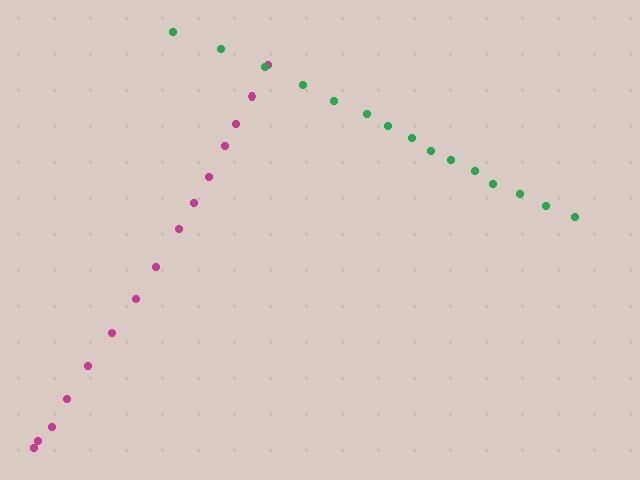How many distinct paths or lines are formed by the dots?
There are 2 distinct paths.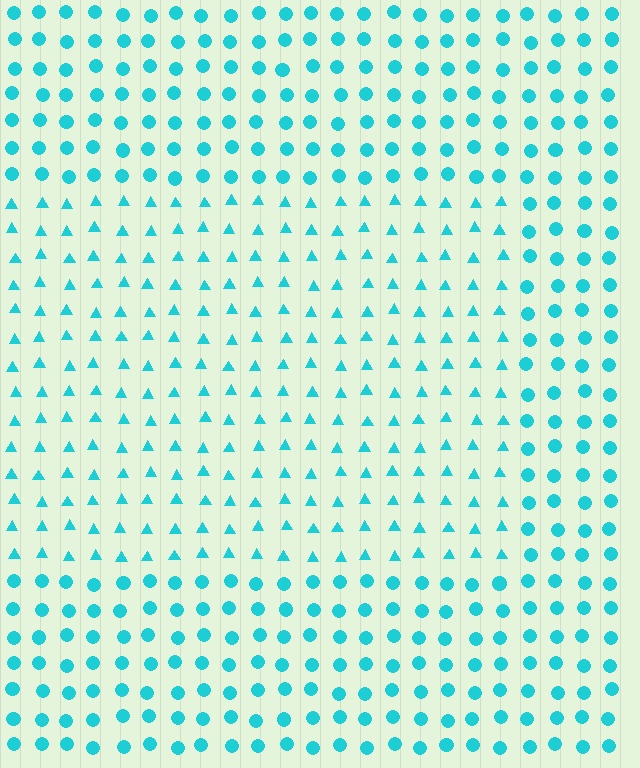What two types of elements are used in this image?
The image uses triangles inside the rectangle region and circles outside it.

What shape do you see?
I see a rectangle.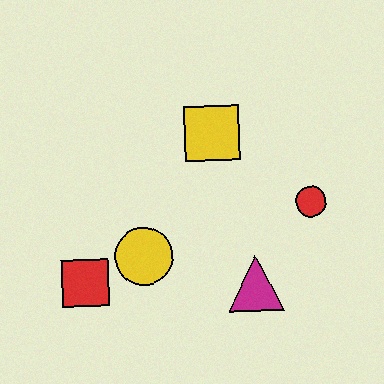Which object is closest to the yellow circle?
The red square is closest to the yellow circle.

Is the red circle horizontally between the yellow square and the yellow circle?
No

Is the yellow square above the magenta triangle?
Yes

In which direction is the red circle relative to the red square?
The red circle is to the right of the red square.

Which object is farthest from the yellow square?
The red square is farthest from the yellow square.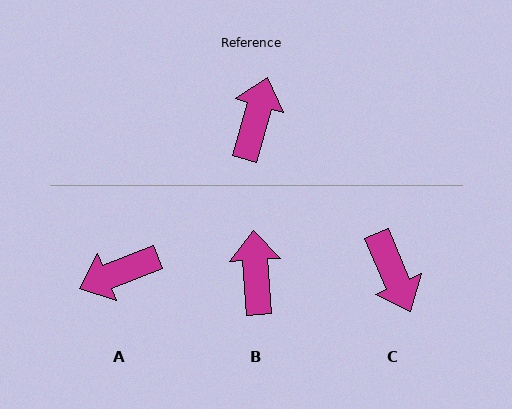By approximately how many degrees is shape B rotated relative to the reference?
Approximately 20 degrees counter-clockwise.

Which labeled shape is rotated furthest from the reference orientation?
C, about 140 degrees away.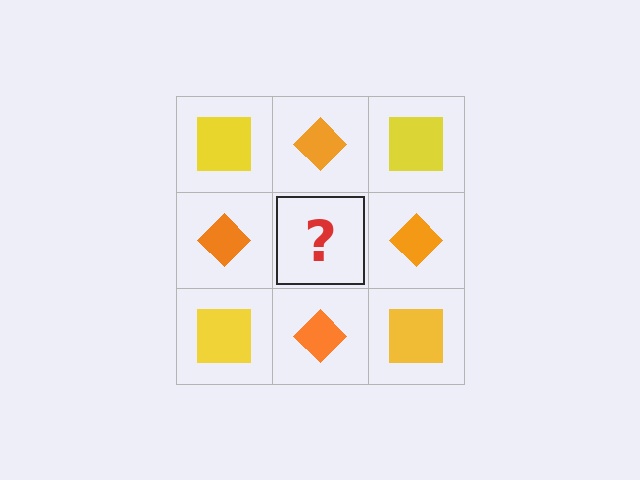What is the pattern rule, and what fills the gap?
The rule is that it alternates yellow square and orange diamond in a checkerboard pattern. The gap should be filled with a yellow square.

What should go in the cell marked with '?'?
The missing cell should contain a yellow square.